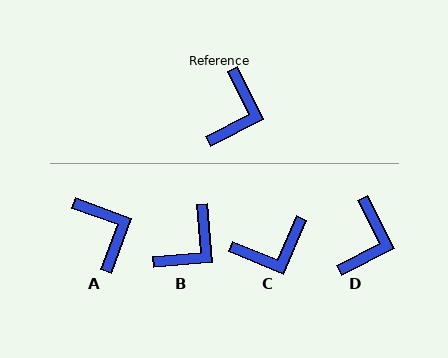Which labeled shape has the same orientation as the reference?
D.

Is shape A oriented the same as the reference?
No, it is off by about 43 degrees.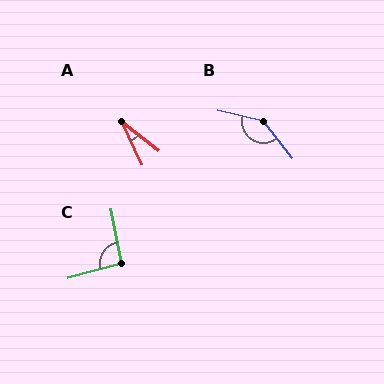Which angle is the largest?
B, at approximately 141 degrees.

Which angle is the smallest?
A, at approximately 27 degrees.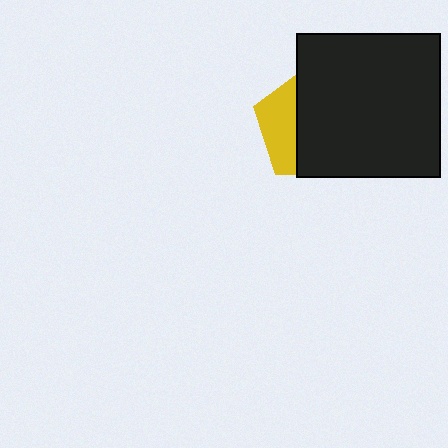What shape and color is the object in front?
The object in front is a black square.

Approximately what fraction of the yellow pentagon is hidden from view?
Roughly 69% of the yellow pentagon is hidden behind the black square.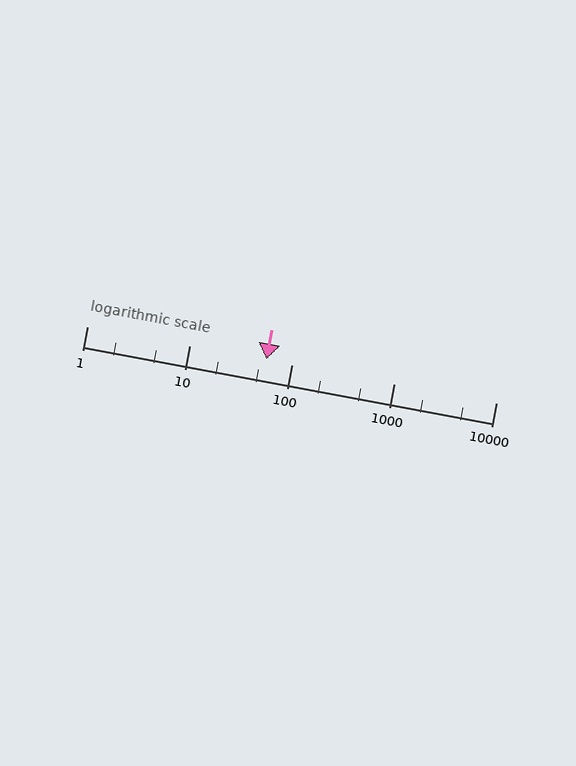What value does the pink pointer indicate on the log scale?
The pointer indicates approximately 57.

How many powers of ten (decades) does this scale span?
The scale spans 4 decades, from 1 to 10000.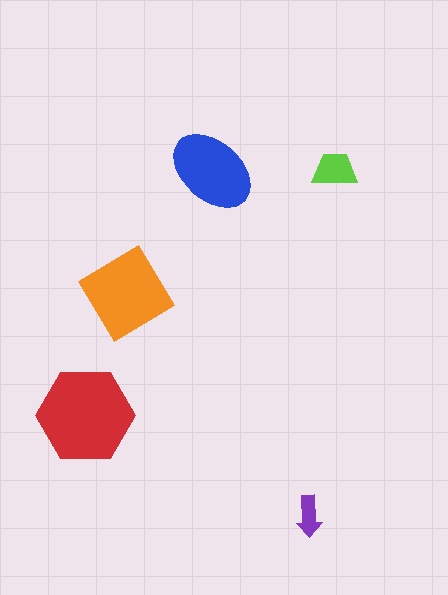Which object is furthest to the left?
The red hexagon is leftmost.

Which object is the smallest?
The purple arrow.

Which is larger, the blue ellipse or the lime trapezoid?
The blue ellipse.